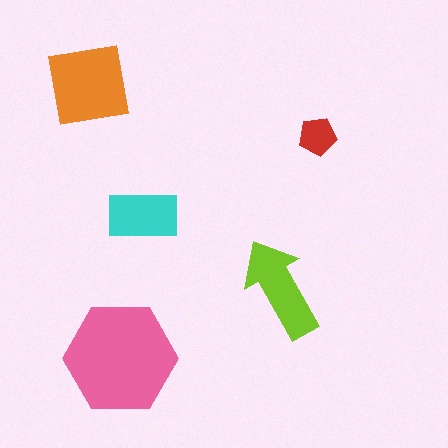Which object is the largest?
The pink hexagon.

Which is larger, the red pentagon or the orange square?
The orange square.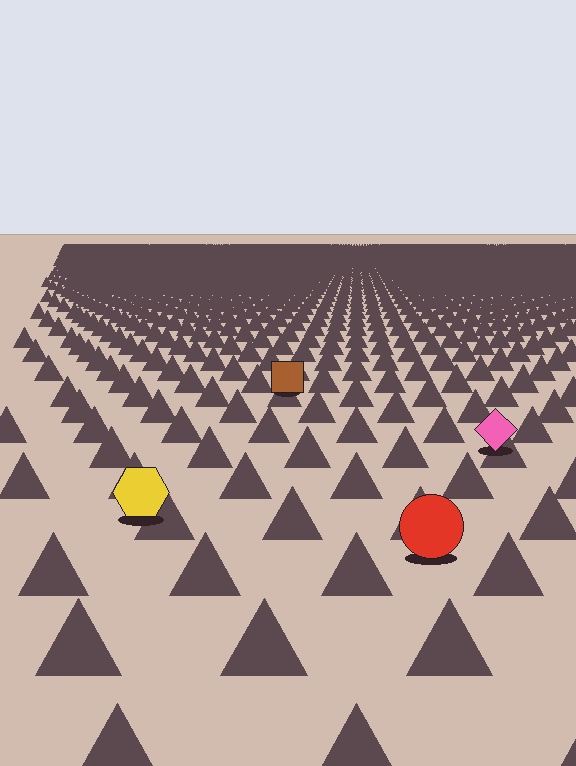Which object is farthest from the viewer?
The brown square is farthest from the viewer. It appears smaller and the ground texture around it is denser.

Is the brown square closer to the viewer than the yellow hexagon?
No. The yellow hexagon is closer — you can tell from the texture gradient: the ground texture is coarser near it.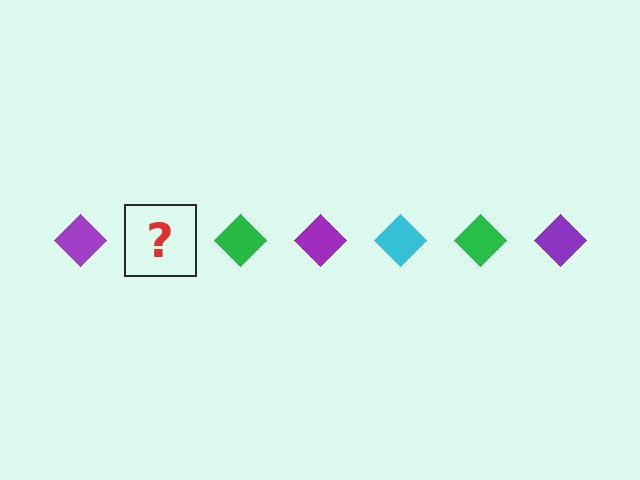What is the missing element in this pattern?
The missing element is a cyan diamond.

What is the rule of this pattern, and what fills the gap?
The rule is that the pattern cycles through purple, cyan, green diamonds. The gap should be filled with a cyan diamond.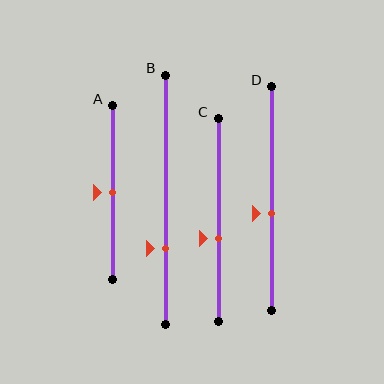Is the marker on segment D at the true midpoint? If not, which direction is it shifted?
No, the marker on segment D is shifted downward by about 7% of the segment length.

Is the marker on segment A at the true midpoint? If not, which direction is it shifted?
Yes, the marker on segment A is at the true midpoint.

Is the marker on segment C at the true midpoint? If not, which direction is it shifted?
No, the marker on segment C is shifted downward by about 9% of the segment length.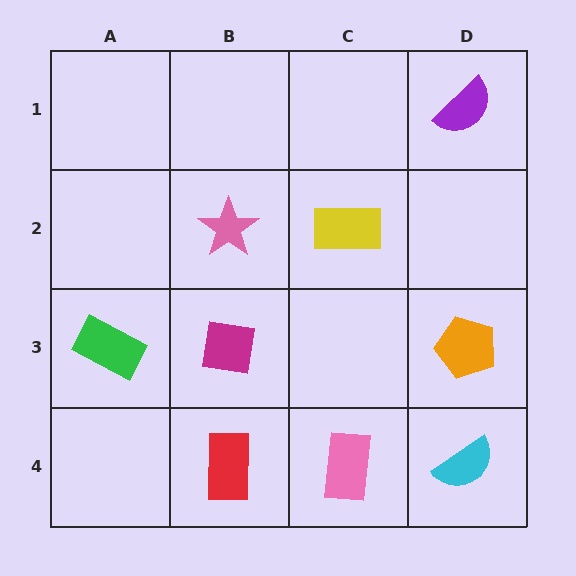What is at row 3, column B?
A magenta square.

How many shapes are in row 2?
2 shapes.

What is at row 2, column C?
A yellow rectangle.